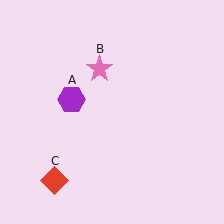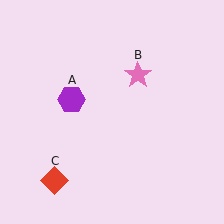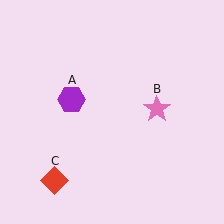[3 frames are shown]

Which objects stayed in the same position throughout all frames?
Purple hexagon (object A) and red diamond (object C) remained stationary.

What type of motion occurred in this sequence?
The pink star (object B) rotated clockwise around the center of the scene.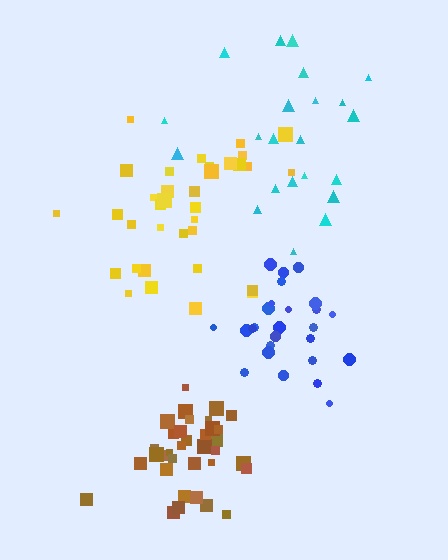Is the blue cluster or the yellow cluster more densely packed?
Blue.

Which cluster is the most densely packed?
Brown.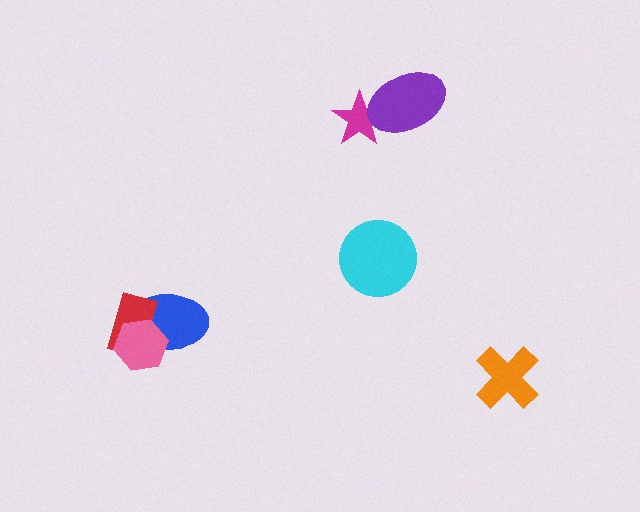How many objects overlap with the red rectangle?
2 objects overlap with the red rectangle.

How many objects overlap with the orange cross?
0 objects overlap with the orange cross.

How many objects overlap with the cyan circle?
0 objects overlap with the cyan circle.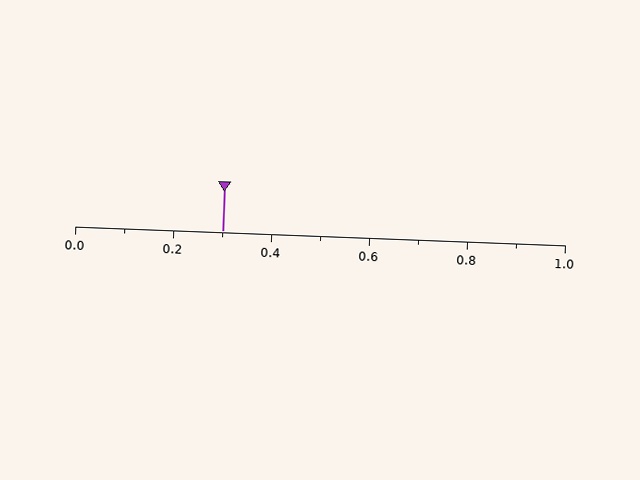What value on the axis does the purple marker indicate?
The marker indicates approximately 0.3.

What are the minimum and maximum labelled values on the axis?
The axis runs from 0.0 to 1.0.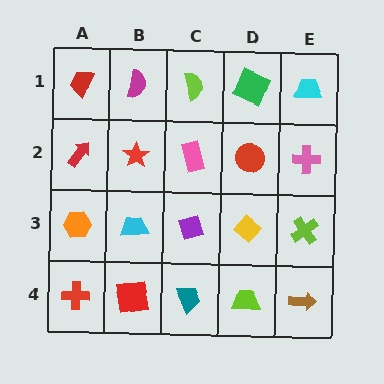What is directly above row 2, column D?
A green square.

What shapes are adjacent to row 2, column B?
A magenta semicircle (row 1, column B), a cyan trapezoid (row 3, column B), a red arrow (row 2, column A), a pink rectangle (row 2, column C).